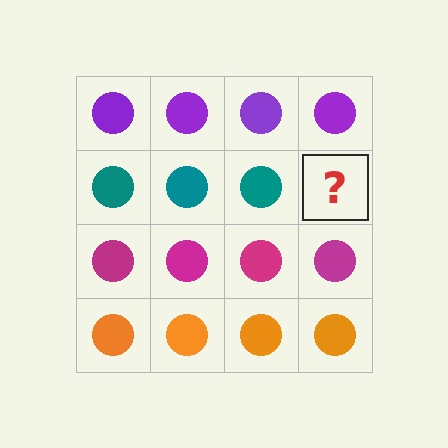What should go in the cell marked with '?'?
The missing cell should contain a teal circle.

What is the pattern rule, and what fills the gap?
The rule is that each row has a consistent color. The gap should be filled with a teal circle.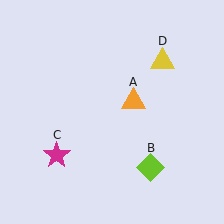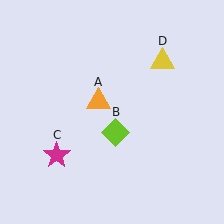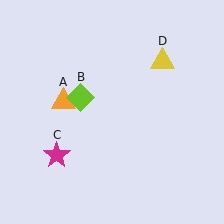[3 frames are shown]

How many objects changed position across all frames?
2 objects changed position: orange triangle (object A), lime diamond (object B).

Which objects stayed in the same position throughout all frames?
Magenta star (object C) and yellow triangle (object D) remained stationary.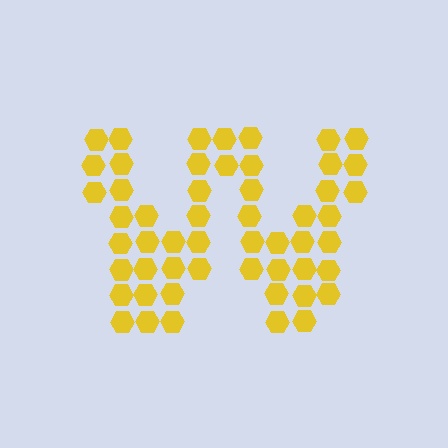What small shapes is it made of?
It is made of small hexagons.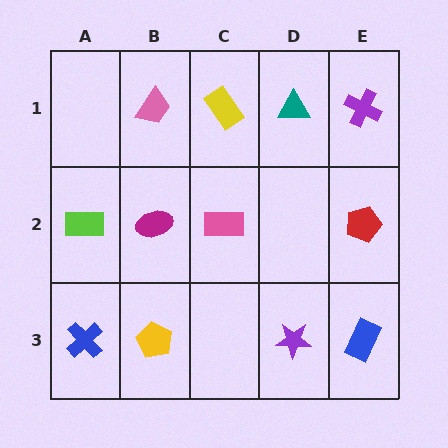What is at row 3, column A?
A blue cross.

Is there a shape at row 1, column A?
No, that cell is empty.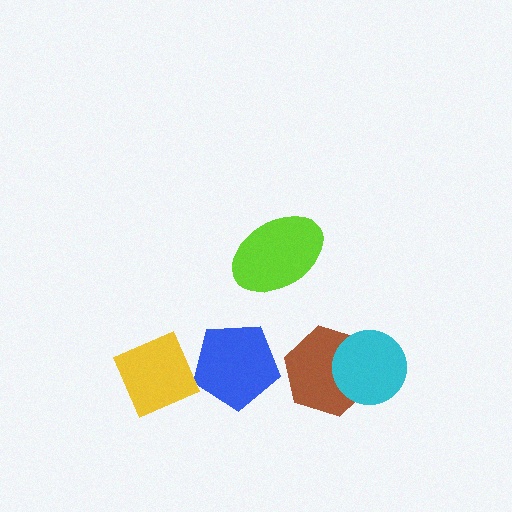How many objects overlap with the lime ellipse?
0 objects overlap with the lime ellipse.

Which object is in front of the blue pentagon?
The yellow diamond is in front of the blue pentagon.